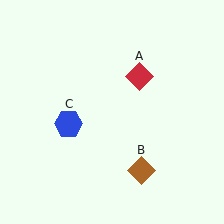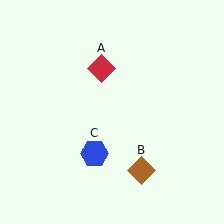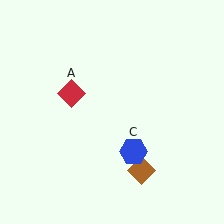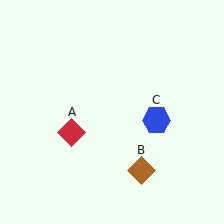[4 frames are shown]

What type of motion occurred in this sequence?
The red diamond (object A), blue hexagon (object C) rotated counterclockwise around the center of the scene.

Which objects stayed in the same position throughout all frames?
Brown diamond (object B) remained stationary.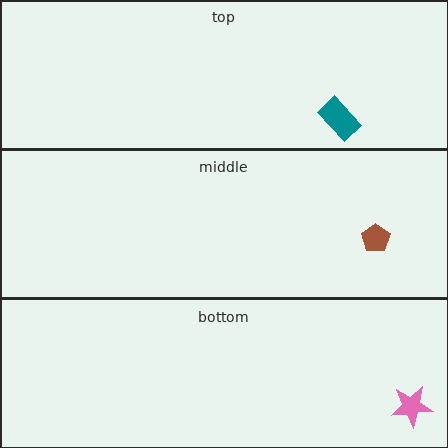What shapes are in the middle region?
The brown pentagon.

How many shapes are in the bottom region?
1.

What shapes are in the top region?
The teal rectangle.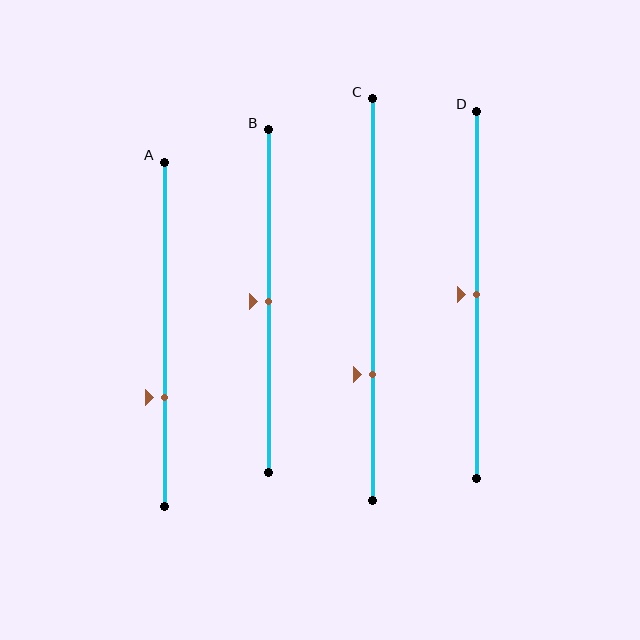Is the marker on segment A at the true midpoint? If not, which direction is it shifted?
No, the marker on segment A is shifted downward by about 18% of the segment length.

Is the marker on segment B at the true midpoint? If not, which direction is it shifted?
Yes, the marker on segment B is at the true midpoint.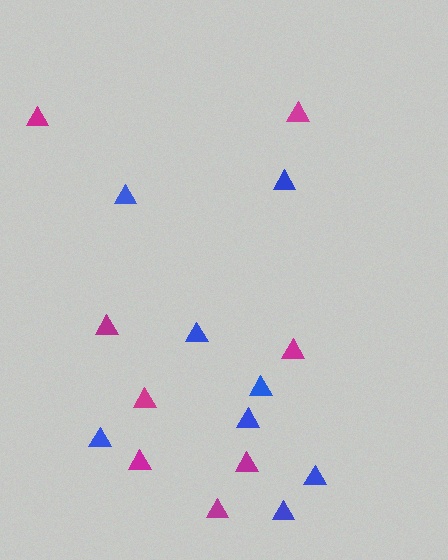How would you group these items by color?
There are 2 groups: one group of blue triangles (8) and one group of magenta triangles (8).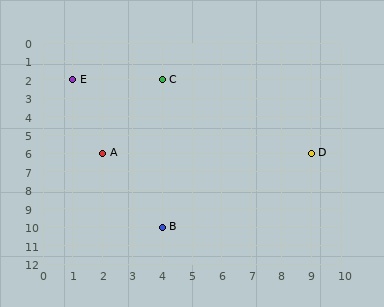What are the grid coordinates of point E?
Point E is at grid coordinates (1, 2).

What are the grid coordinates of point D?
Point D is at grid coordinates (9, 6).